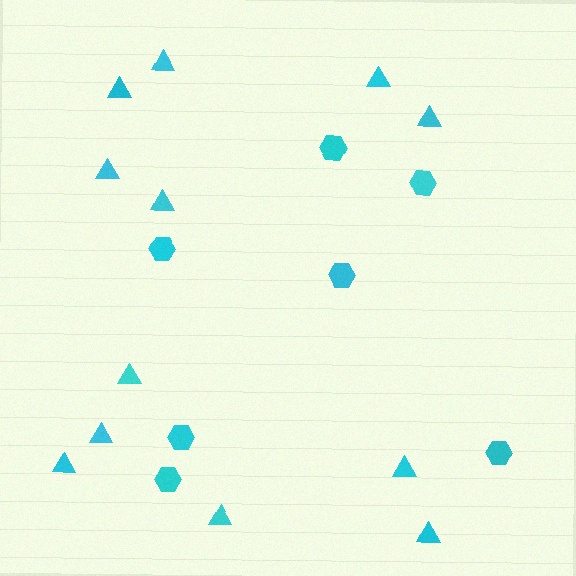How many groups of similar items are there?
There are 2 groups: one group of hexagons (7) and one group of triangles (12).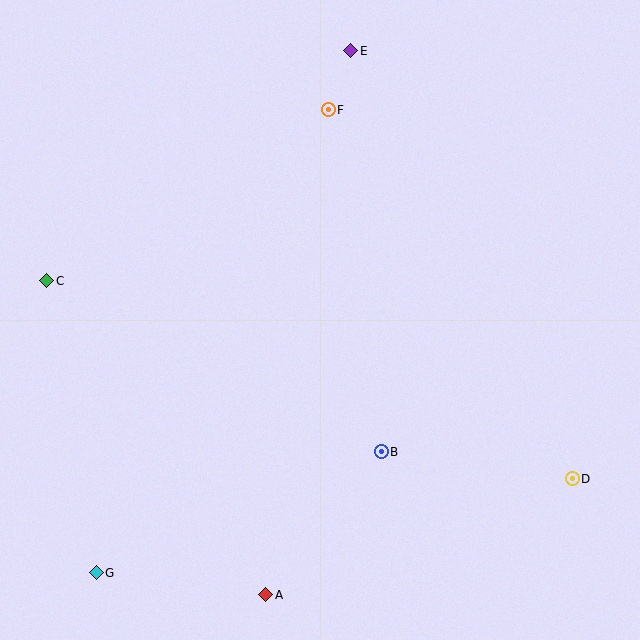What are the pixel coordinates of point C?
Point C is at (47, 281).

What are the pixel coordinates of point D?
Point D is at (572, 479).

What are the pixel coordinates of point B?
Point B is at (381, 452).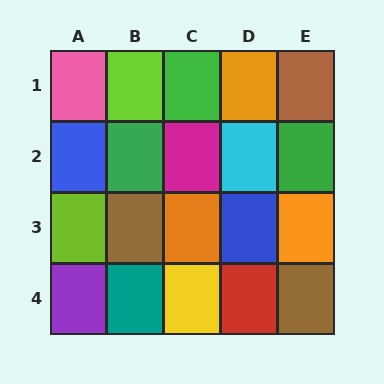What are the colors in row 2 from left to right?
Blue, green, magenta, cyan, green.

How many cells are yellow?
1 cell is yellow.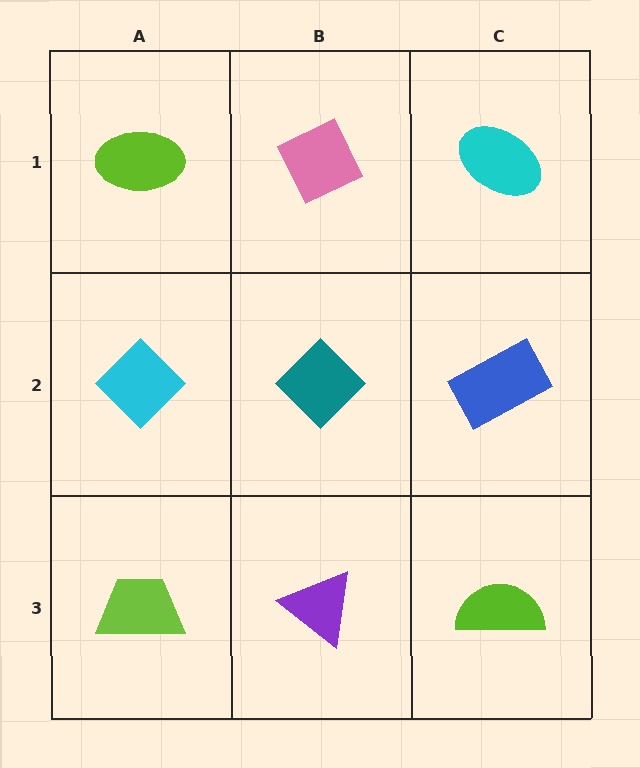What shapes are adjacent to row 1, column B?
A teal diamond (row 2, column B), a lime ellipse (row 1, column A), a cyan ellipse (row 1, column C).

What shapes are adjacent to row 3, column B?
A teal diamond (row 2, column B), a lime trapezoid (row 3, column A), a lime semicircle (row 3, column C).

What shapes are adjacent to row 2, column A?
A lime ellipse (row 1, column A), a lime trapezoid (row 3, column A), a teal diamond (row 2, column B).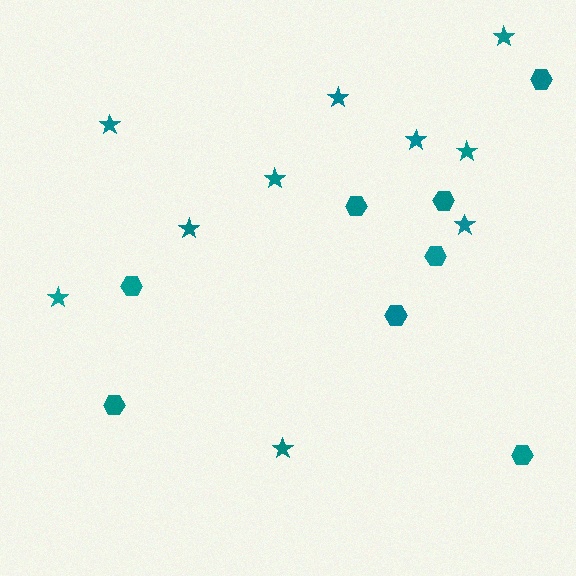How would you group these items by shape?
There are 2 groups: one group of hexagons (8) and one group of stars (10).